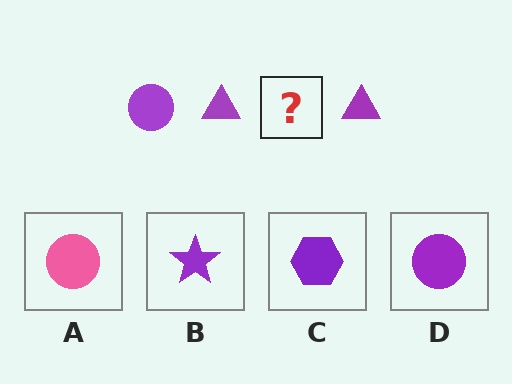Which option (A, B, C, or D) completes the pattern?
D.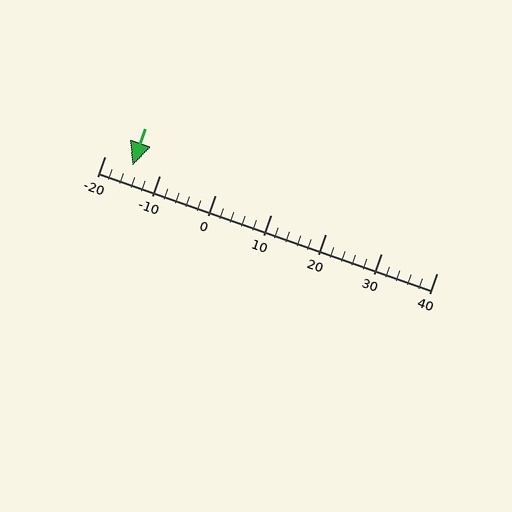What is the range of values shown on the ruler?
The ruler shows values from -20 to 40.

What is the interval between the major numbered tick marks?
The major tick marks are spaced 10 units apart.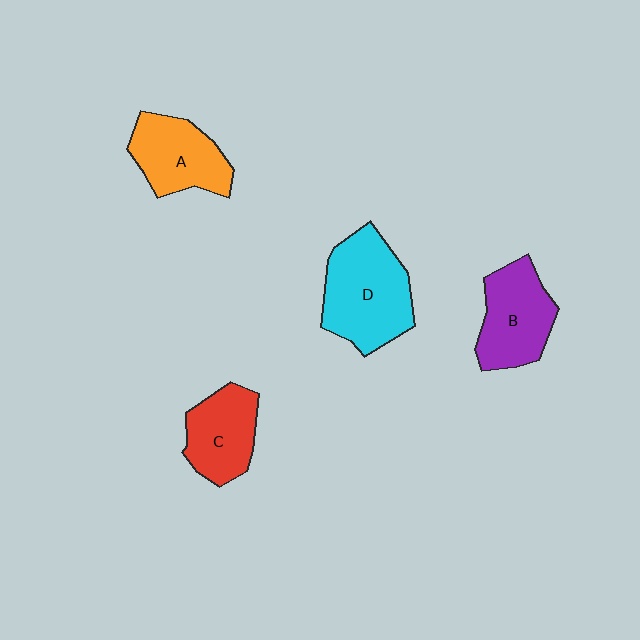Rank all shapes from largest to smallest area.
From largest to smallest: D (cyan), B (purple), A (orange), C (red).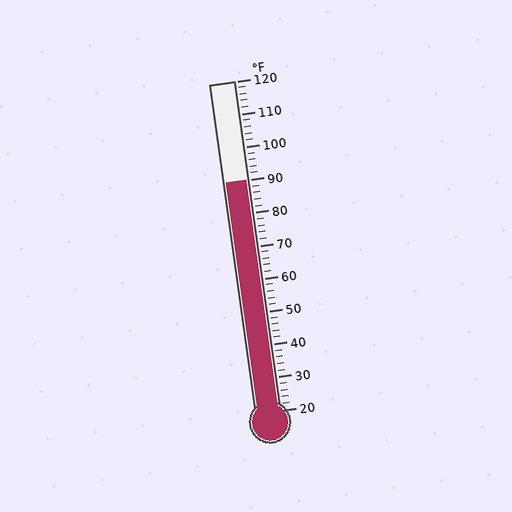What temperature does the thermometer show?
The thermometer shows approximately 90°F.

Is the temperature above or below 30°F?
The temperature is above 30°F.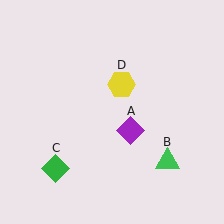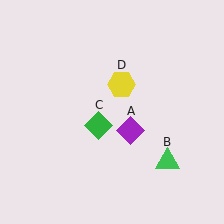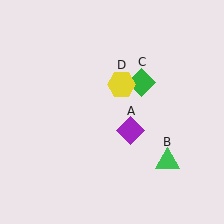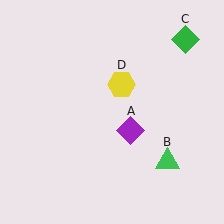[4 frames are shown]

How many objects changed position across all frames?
1 object changed position: green diamond (object C).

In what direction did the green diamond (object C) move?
The green diamond (object C) moved up and to the right.